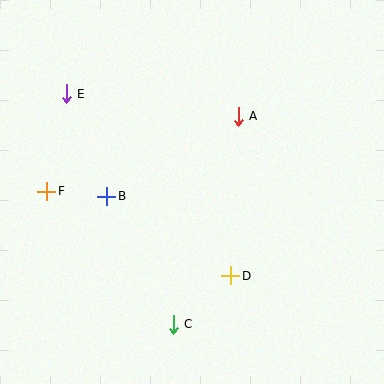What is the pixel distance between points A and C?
The distance between A and C is 218 pixels.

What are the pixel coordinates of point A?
Point A is at (238, 116).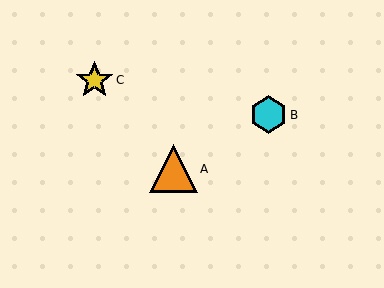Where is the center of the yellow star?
The center of the yellow star is at (94, 80).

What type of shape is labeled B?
Shape B is a cyan hexagon.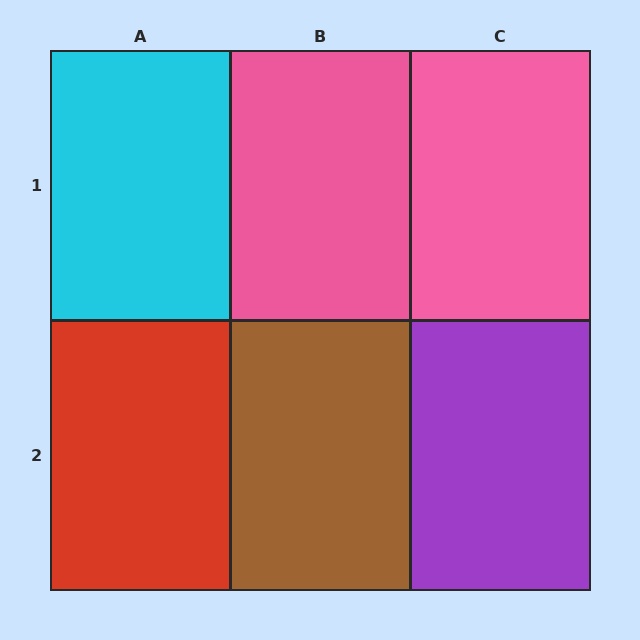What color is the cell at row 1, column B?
Pink.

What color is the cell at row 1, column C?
Pink.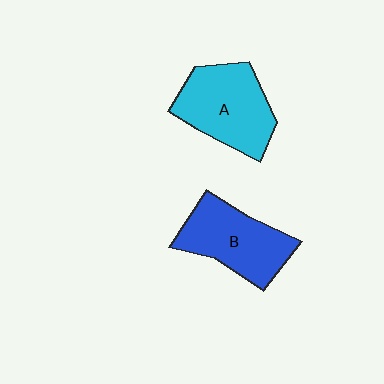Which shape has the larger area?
Shape A (cyan).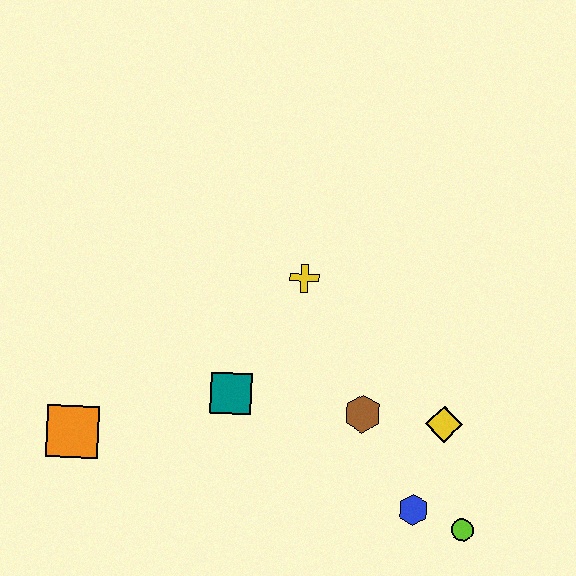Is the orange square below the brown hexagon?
Yes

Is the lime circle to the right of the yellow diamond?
Yes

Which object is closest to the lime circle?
The blue hexagon is closest to the lime circle.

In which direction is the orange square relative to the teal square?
The orange square is to the left of the teal square.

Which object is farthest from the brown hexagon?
The orange square is farthest from the brown hexagon.